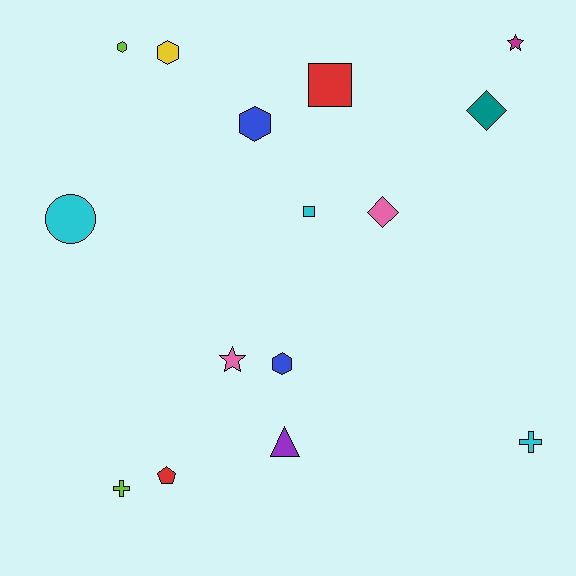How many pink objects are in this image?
There are 2 pink objects.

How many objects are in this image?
There are 15 objects.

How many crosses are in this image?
There are 2 crosses.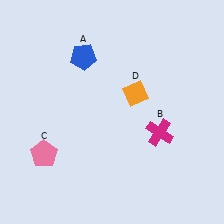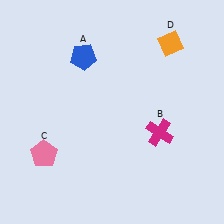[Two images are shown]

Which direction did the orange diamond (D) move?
The orange diamond (D) moved up.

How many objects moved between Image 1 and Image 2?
1 object moved between the two images.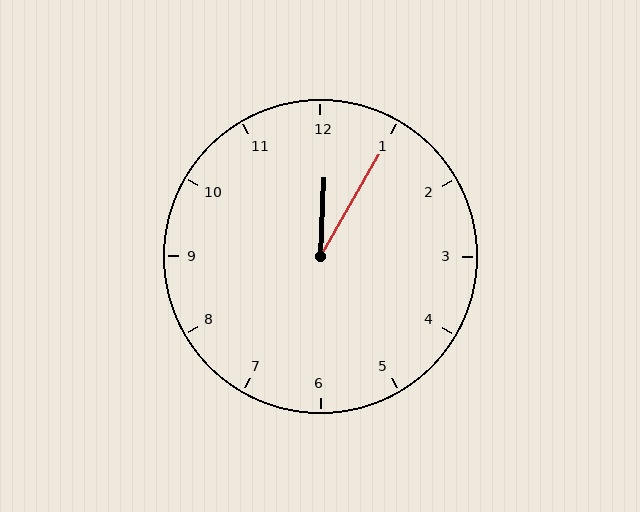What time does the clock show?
12:05.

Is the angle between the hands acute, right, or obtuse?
It is acute.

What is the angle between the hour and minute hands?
Approximately 28 degrees.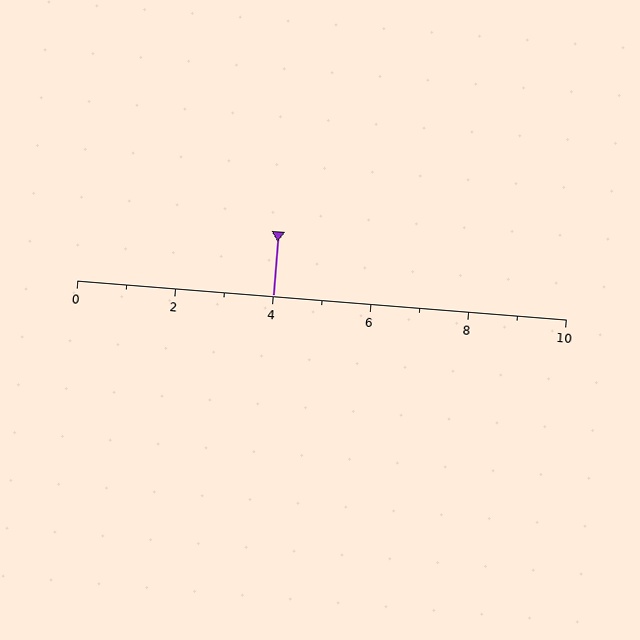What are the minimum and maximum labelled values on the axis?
The axis runs from 0 to 10.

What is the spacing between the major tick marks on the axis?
The major ticks are spaced 2 apart.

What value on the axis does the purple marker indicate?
The marker indicates approximately 4.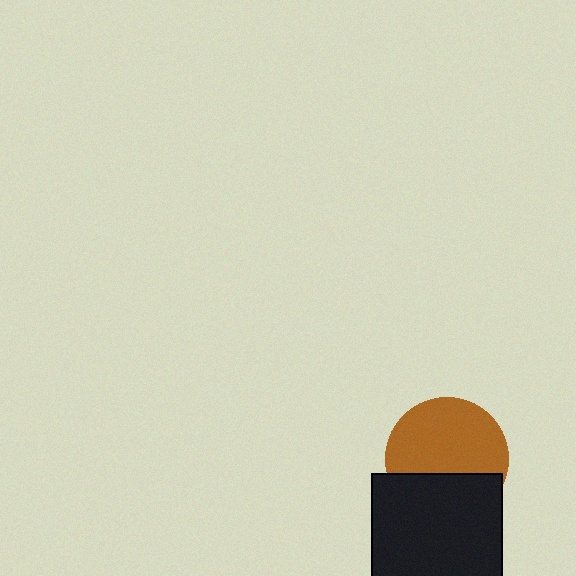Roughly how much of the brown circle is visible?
About half of it is visible (roughly 65%).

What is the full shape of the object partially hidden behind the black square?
The partially hidden object is a brown circle.